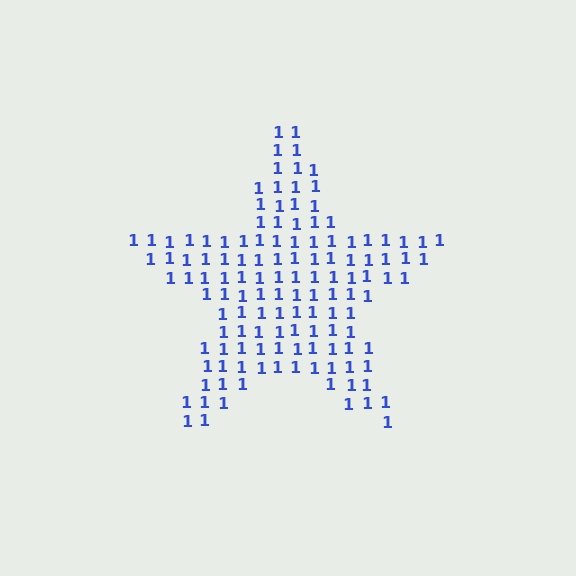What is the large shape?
The large shape is a star.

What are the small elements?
The small elements are digit 1's.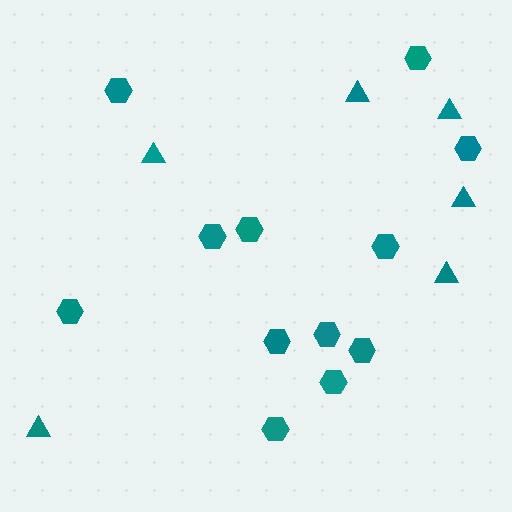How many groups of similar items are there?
There are 2 groups: one group of triangles (6) and one group of hexagons (12).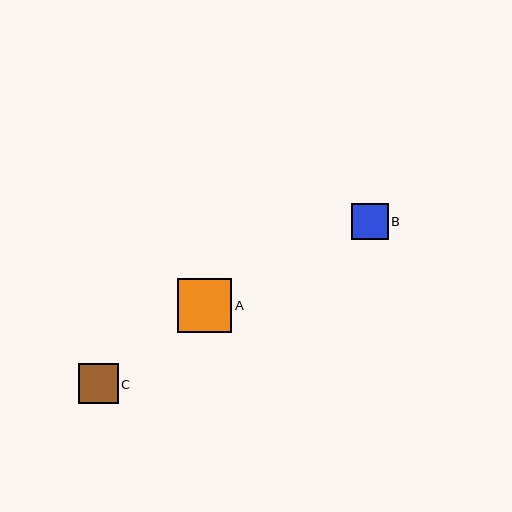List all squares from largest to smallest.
From largest to smallest: A, C, B.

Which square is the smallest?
Square B is the smallest with a size of approximately 37 pixels.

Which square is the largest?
Square A is the largest with a size of approximately 54 pixels.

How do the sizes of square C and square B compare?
Square C and square B are approximately the same size.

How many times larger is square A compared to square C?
Square A is approximately 1.4 times the size of square C.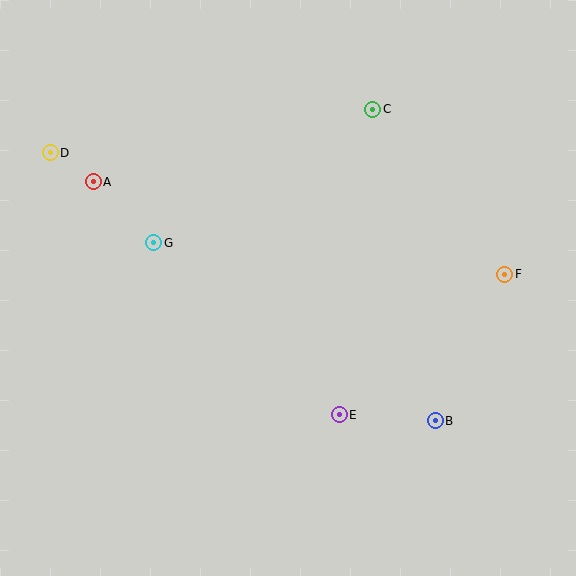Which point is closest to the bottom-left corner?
Point G is closest to the bottom-left corner.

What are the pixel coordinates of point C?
Point C is at (373, 109).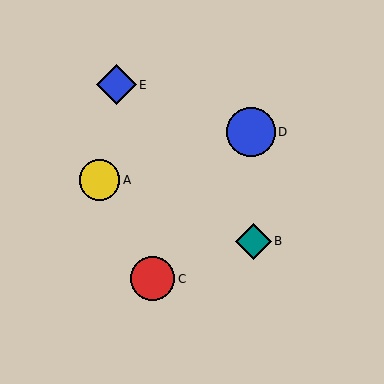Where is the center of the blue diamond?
The center of the blue diamond is at (116, 85).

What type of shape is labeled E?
Shape E is a blue diamond.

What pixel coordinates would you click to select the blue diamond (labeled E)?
Click at (116, 85) to select the blue diamond E.